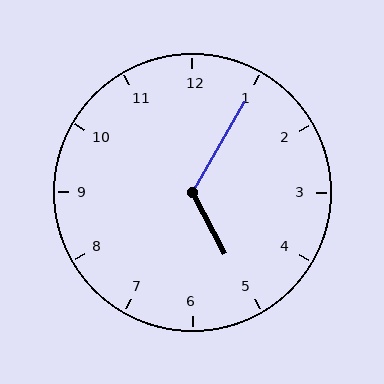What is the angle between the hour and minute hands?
Approximately 122 degrees.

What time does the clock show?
5:05.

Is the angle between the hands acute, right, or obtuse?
It is obtuse.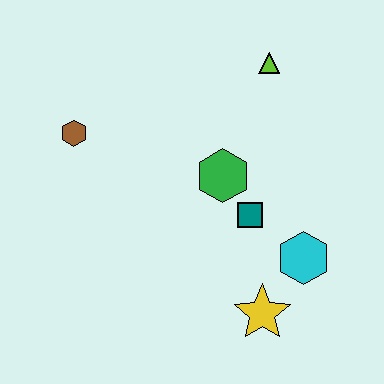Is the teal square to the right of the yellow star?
No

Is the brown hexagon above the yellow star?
Yes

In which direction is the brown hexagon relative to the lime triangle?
The brown hexagon is to the left of the lime triangle.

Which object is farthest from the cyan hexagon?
The brown hexagon is farthest from the cyan hexagon.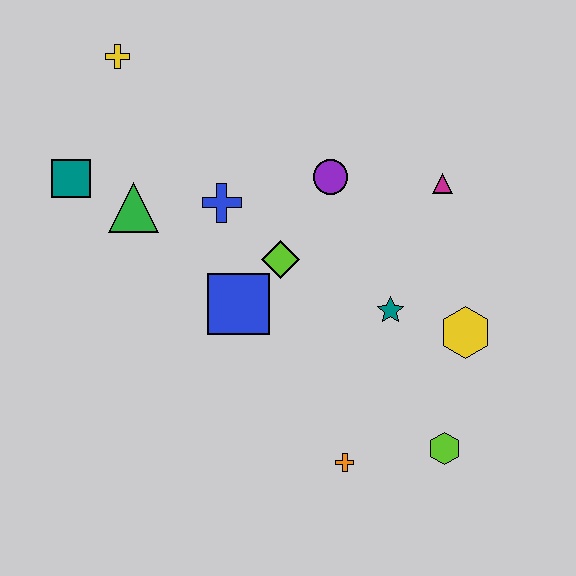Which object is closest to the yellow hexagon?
The teal star is closest to the yellow hexagon.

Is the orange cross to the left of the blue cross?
No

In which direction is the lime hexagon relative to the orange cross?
The lime hexagon is to the right of the orange cross.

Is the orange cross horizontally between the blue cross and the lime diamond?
No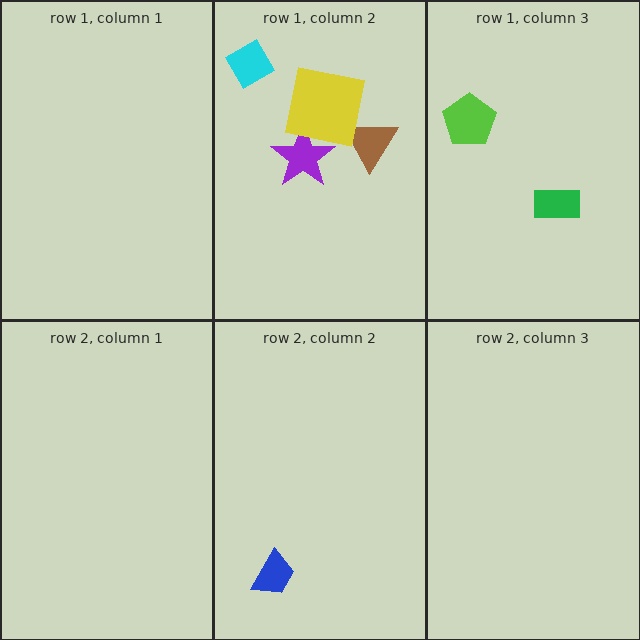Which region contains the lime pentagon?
The row 1, column 3 region.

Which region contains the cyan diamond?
The row 1, column 2 region.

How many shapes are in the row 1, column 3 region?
2.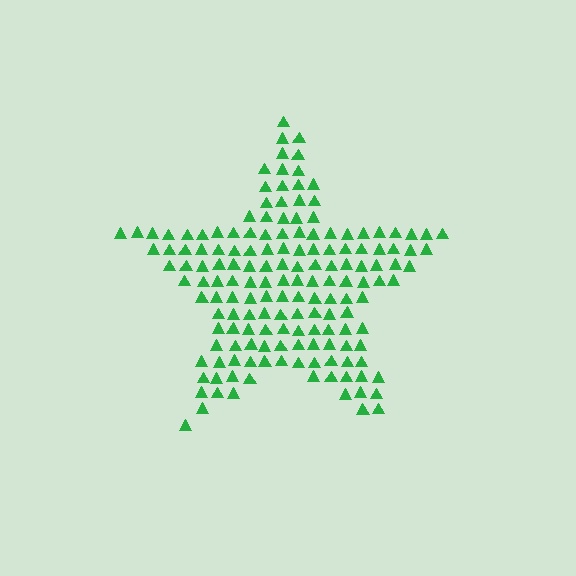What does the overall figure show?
The overall figure shows a star.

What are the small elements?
The small elements are triangles.